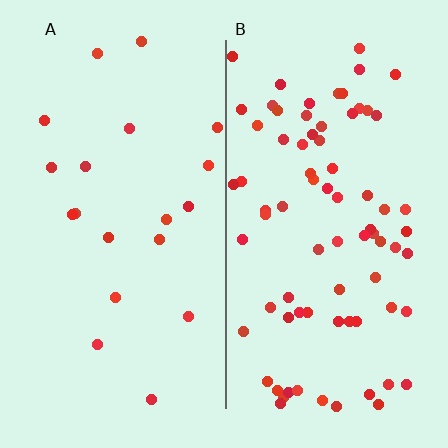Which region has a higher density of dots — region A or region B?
B (the right).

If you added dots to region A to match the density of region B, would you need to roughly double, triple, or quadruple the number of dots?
Approximately quadruple.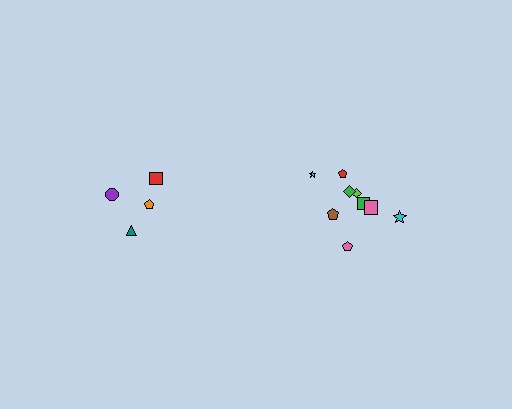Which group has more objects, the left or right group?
The right group.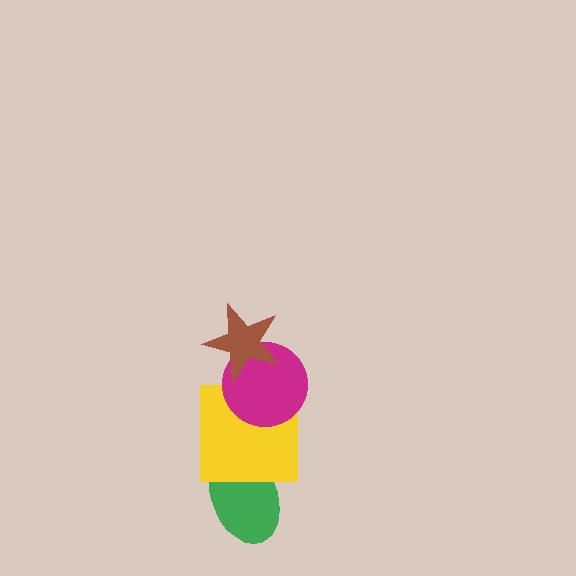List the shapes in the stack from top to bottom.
From top to bottom: the brown star, the magenta circle, the yellow square, the green ellipse.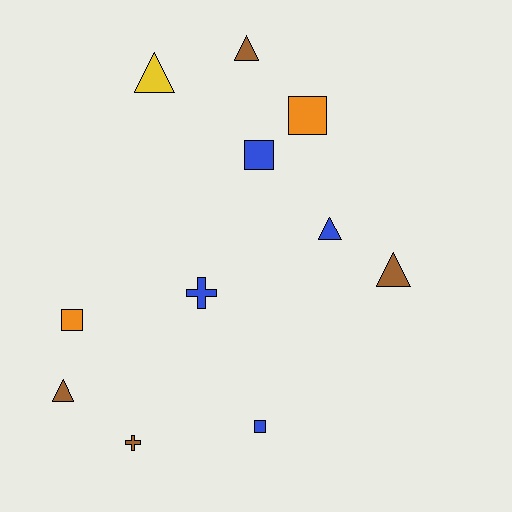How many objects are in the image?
There are 11 objects.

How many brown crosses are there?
There is 1 brown cross.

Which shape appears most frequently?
Triangle, with 5 objects.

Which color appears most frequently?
Blue, with 4 objects.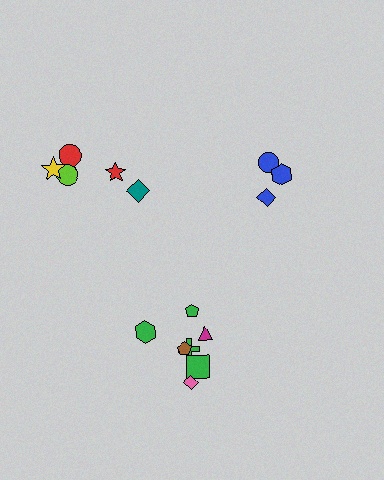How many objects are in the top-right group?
There are 3 objects.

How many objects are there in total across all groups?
There are 15 objects.